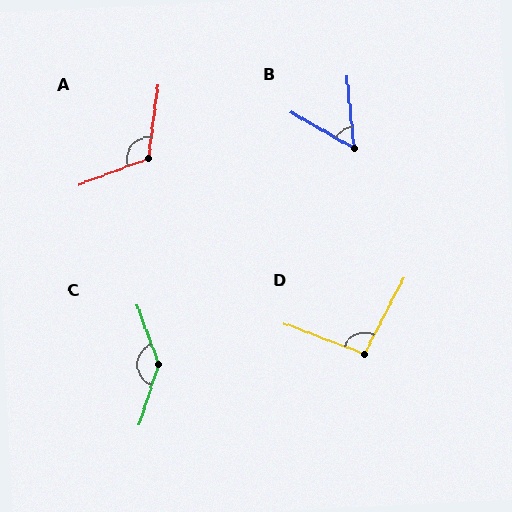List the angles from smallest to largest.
B (54°), D (97°), A (118°), C (142°).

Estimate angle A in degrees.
Approximately 118 degrees.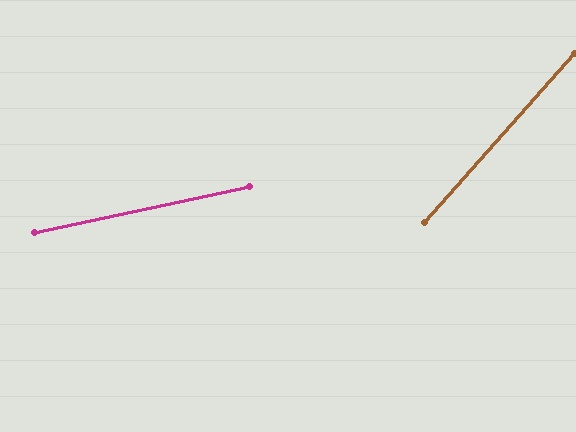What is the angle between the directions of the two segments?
Approximately 36 degrees.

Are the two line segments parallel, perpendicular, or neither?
Neither parallel nor perpendicular — they differ by about 36°.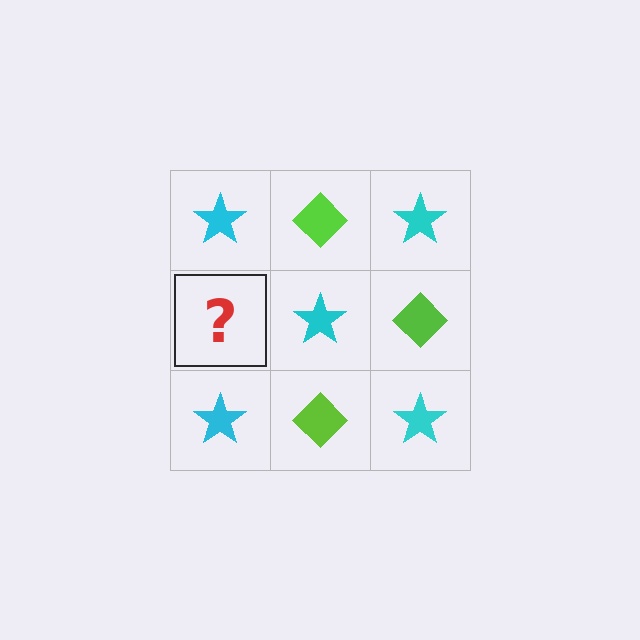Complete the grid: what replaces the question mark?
The question mark should be replaced with a lime diamond.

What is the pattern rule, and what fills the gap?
The rule is that it alternates cyan star and lime diamond in a checkerboard pattern. The gap should be filled with a lime diamond.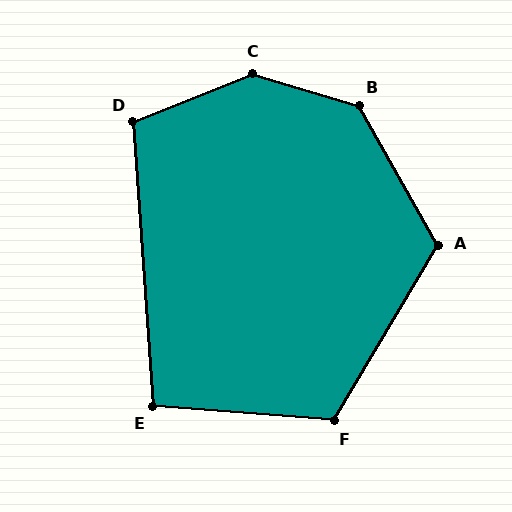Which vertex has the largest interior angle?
C, at approximately 141 degrees.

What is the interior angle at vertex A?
Approximately 120 degrees (obtuse).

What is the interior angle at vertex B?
Approximately 136 degrees (obtuse).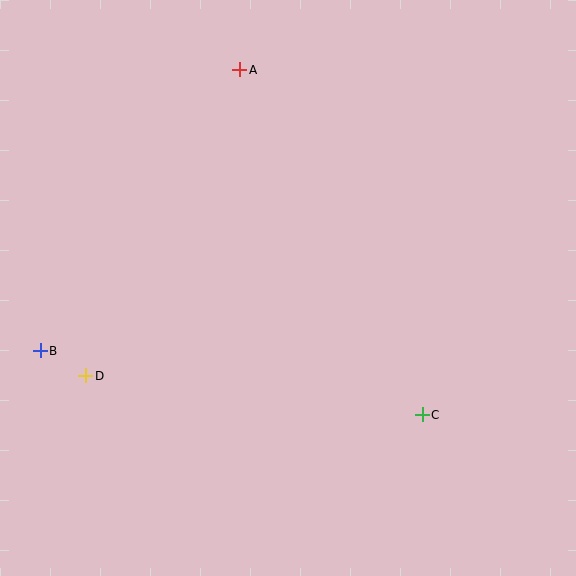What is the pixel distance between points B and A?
The distance between B and A is 344 pixels.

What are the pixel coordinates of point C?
Point C is at (422, 415).